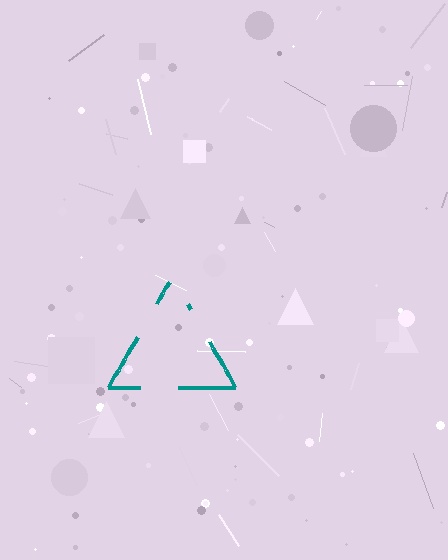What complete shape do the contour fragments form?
The contour fragments form a triangle.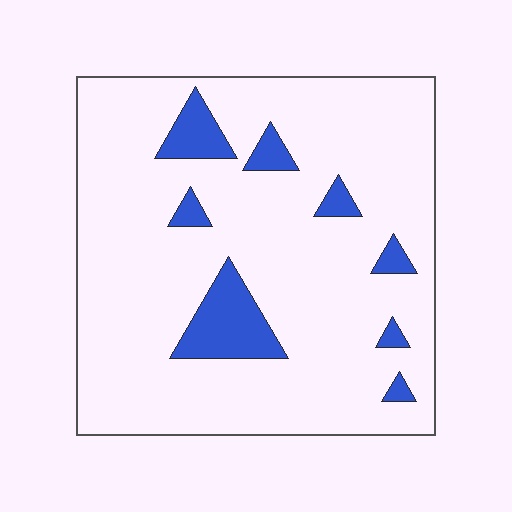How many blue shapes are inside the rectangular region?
8.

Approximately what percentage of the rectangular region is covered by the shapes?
Approximately 10%.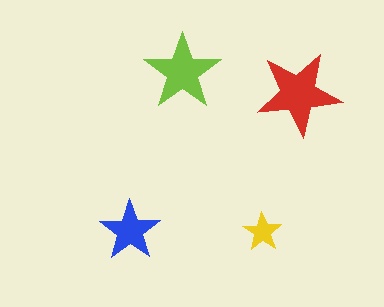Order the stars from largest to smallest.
the red one, the lime one, the blue one, the yellow one.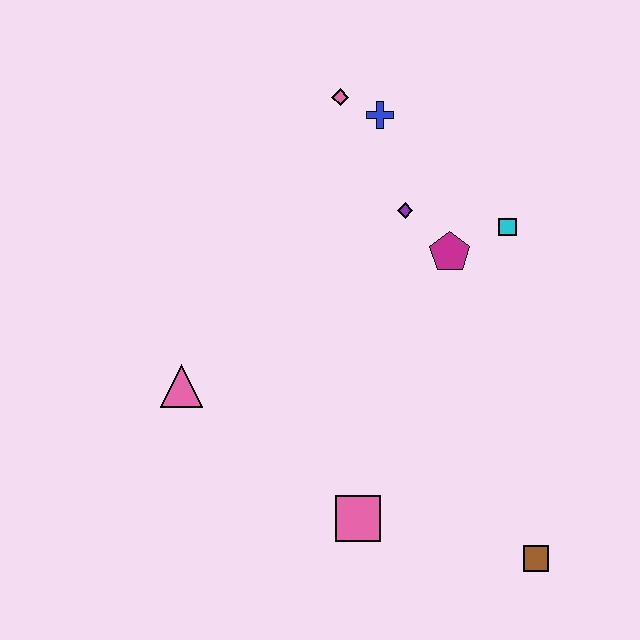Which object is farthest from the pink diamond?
The brown square is farthest from the pink diamond.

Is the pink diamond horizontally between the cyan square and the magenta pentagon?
No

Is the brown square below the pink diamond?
Yes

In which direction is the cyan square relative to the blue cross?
The cyan square is to the right of the blue cross.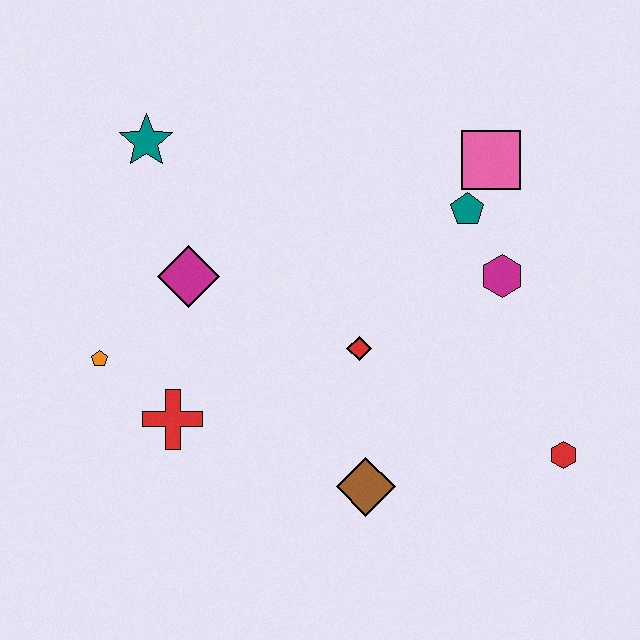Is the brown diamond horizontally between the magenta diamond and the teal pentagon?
Yes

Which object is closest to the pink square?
The teal pentagon is closest to the pink square.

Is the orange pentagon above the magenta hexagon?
No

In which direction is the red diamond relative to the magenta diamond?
The red diamond is to the right of the magenta diamond.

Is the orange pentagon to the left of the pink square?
Yes